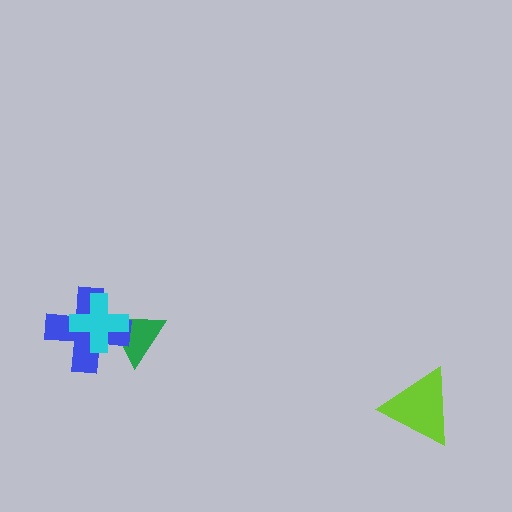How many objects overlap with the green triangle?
2 objects overlap with the green triangle.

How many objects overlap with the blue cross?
2 objects overlap with the blue cross.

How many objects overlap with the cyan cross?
2 objects overlap with the cyan cross.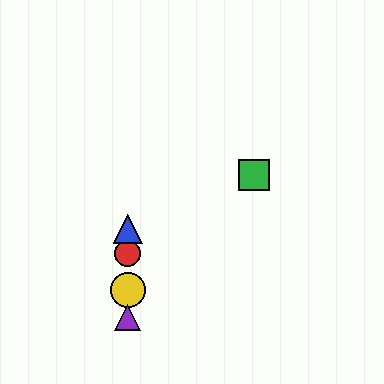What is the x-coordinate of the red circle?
The red circle is at x≈128.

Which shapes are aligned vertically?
The red circle, the blue triangle, the yellow circle, the purple triangle are aligned vertically.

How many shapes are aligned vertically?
4 shapes (the red circle, the blue triangle, the yellow circle, the purple triangle) are aligned vertically.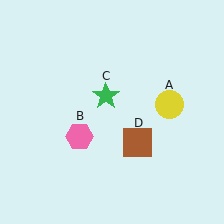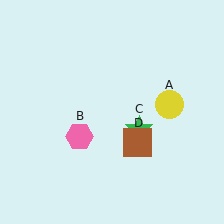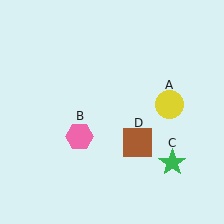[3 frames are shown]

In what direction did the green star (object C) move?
The green star (object C) moved down and to the right.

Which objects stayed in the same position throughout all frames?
Yellow circle (object A) and pink hexagon (object B) and brown square (object D) remained stationary.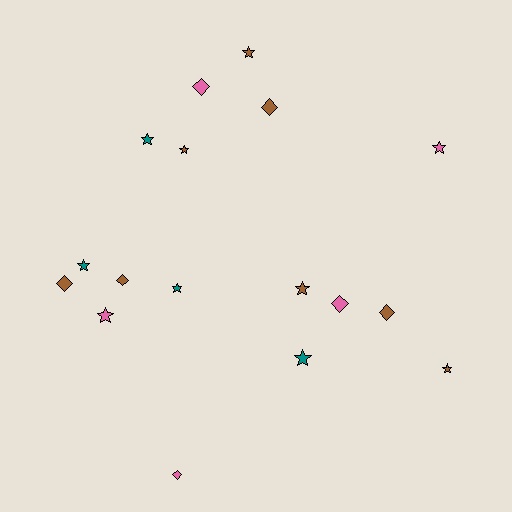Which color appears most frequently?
Brown, with 8 objects.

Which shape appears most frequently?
Star, with 10 objects.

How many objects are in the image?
There are 17 objects.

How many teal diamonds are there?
There are no teal diamonds.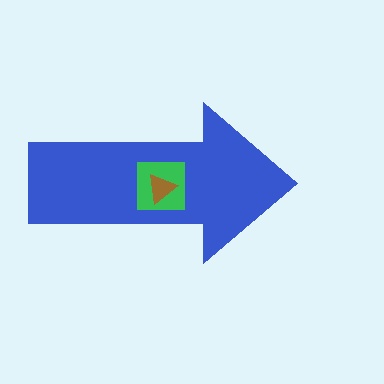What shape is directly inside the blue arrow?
The green square.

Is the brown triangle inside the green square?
Yes.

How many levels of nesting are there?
3.